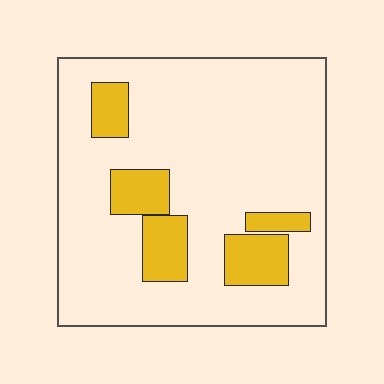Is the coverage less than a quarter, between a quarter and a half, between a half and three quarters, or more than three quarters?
Less than a quarter.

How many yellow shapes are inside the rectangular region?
5.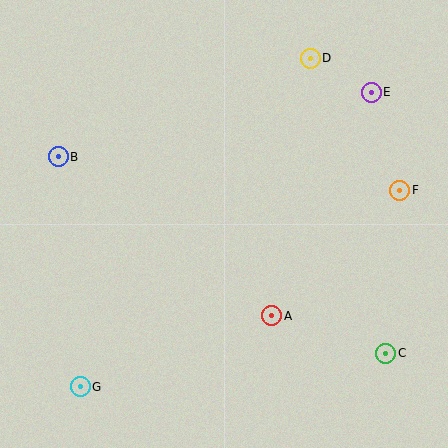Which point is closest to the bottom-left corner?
Point G is closest to the bottom-left corner.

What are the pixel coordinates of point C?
Point C is at (386, 353).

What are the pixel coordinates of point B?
Point B is at (58, 157).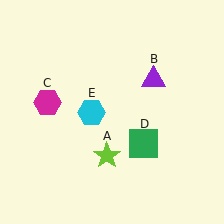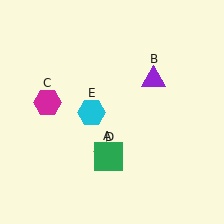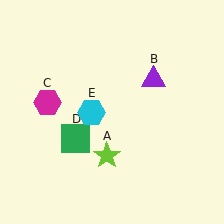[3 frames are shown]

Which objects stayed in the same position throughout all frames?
Lime star (object A) and purple triangle (object B) and magenta hexagon (object C) and cyan hexagon (object E) remained stationary.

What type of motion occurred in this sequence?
The green square (object D) rotated clockwise around the center of the scene.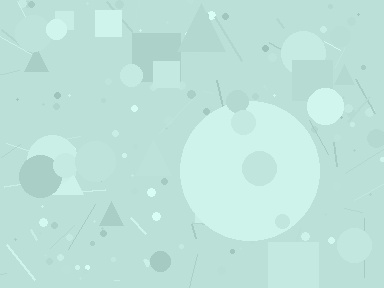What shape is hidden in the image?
A circle is hidden in the image.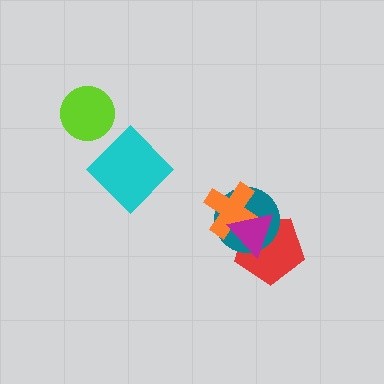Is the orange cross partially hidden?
Yes, it is partially covered by another shape.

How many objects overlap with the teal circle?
3 objects overlap with the teal circle.